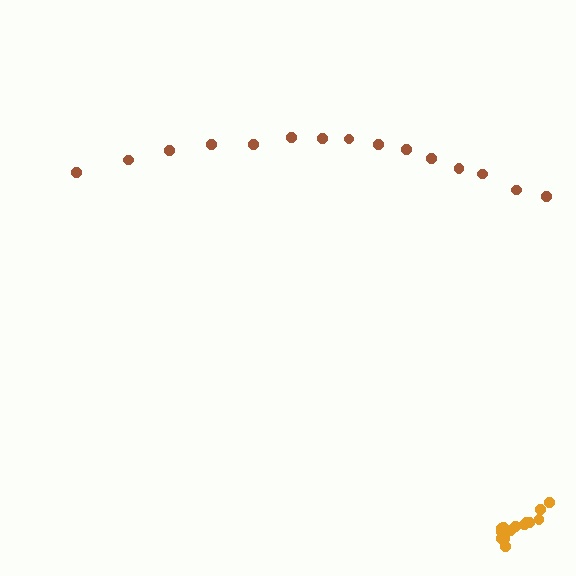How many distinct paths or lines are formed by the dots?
There are 2 distinct paths.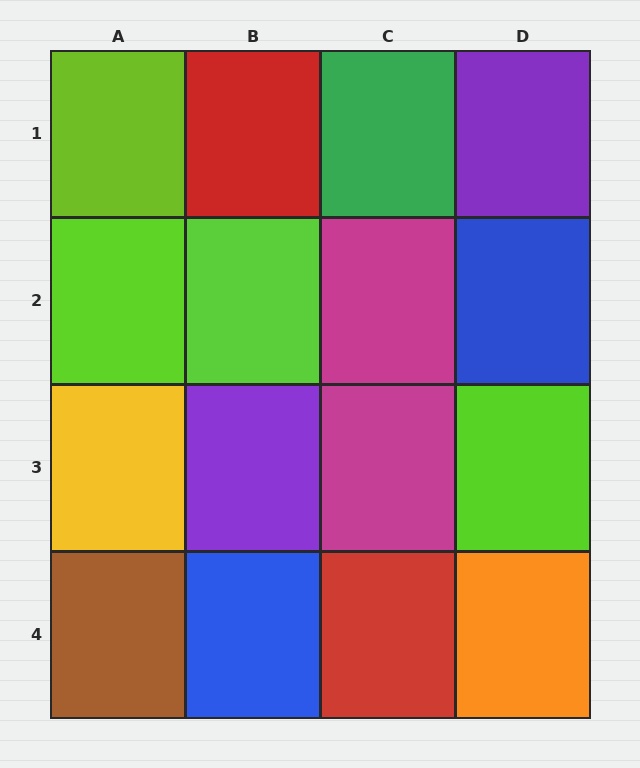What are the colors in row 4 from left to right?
Brown, blue, red, orange.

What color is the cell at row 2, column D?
Blue.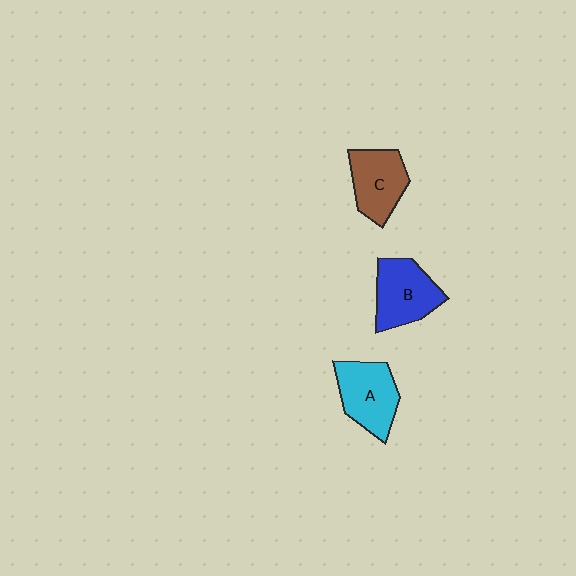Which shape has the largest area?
Shape B (blue).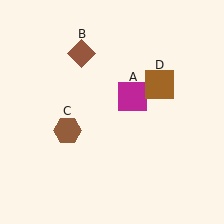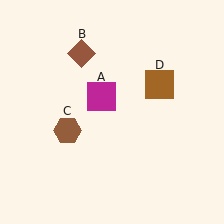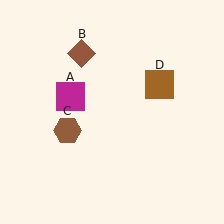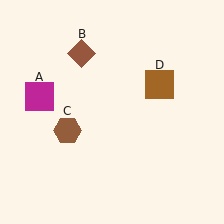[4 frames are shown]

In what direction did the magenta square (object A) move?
The magenta square (object A) moved left.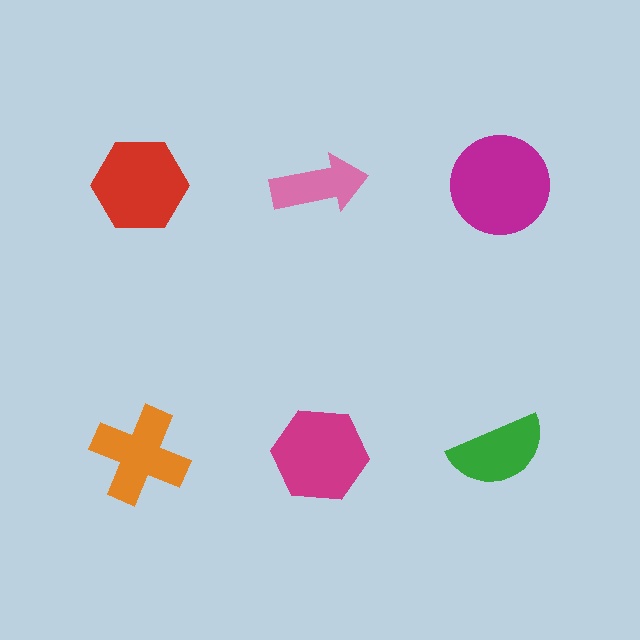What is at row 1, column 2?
A pink arrow.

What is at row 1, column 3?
A magenta circle.